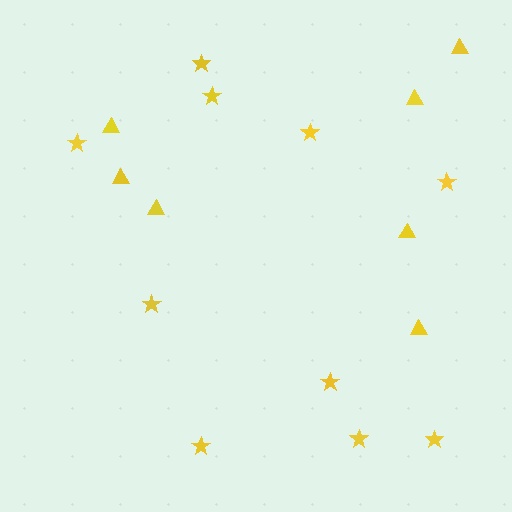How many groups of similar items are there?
There are 2 groups: one group of triangles (7) and one group of stars (10).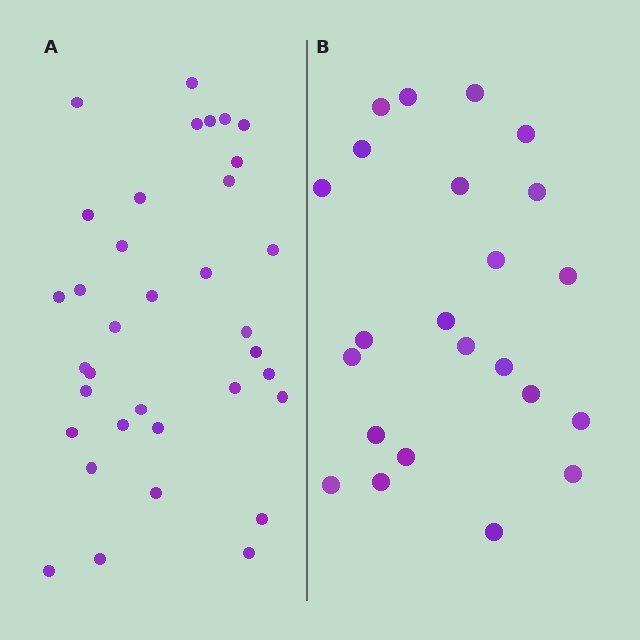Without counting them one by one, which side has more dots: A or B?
Region A (the left region) has more dots.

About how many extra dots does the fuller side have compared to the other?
Region A has roughly 12 or so more dots than region B.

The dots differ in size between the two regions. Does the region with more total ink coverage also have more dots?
No. Region B has more total ink coverage because its dots are larger, but region A actually contains more individual dots. Total area can be misleading — the number of items is what matters here.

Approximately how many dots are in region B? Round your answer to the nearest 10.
About 20 dots. (The exact count is 23, which rounds to 20.)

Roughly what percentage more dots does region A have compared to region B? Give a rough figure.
About 50% more.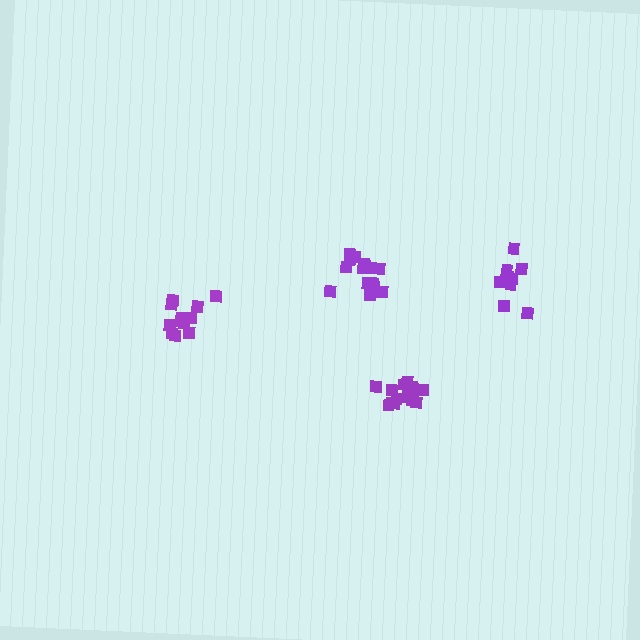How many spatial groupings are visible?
There are 4 spatial groupings.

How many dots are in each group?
Group 1: 10 dots, Group 2: 15 dots, Group 3: 13 dots, Group 4: 15 dots (53 total).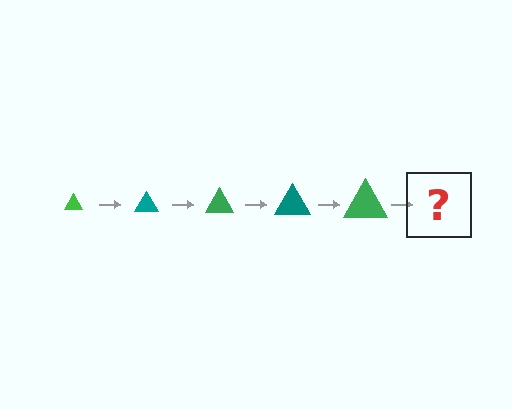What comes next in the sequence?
The next element should be a teal triangle, larger than the previous one.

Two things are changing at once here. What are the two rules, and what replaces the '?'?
The two rules are that the triangle grows larger each step and the color cycles through green and teal. The '?' should be a teal triangle, larger than the previous one.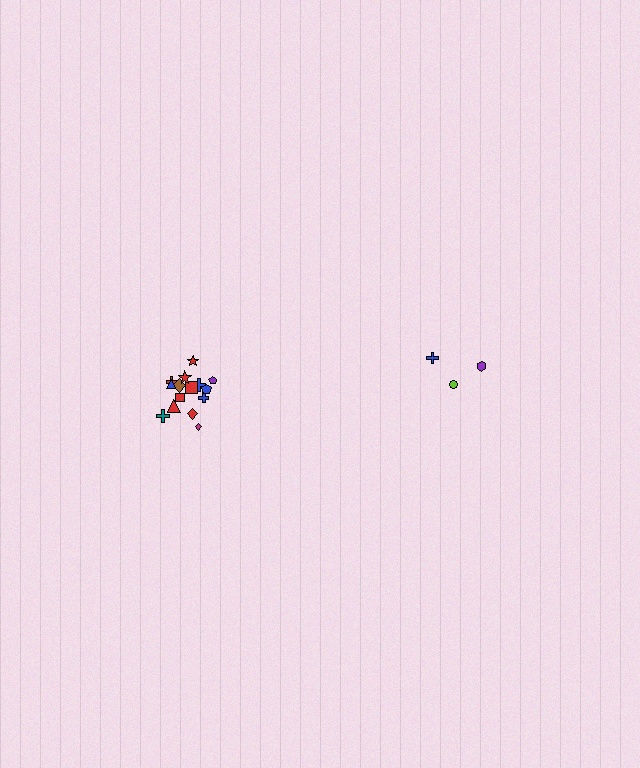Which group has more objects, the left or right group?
The left group.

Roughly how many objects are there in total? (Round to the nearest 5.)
Roughly 20 objects in total.